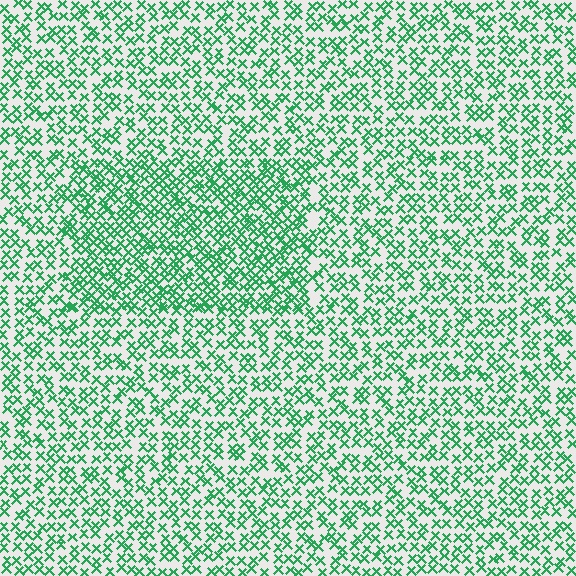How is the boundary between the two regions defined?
The boundary is defined by a change in element density (approximately 1.6x ratio). All elements are the same color, size, and shape.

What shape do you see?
I see a rectangle.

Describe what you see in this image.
The image contains small green elements arranged at two different densities. A rectangle-shaped region is visible where the elements are more densely packed than the surrounding area.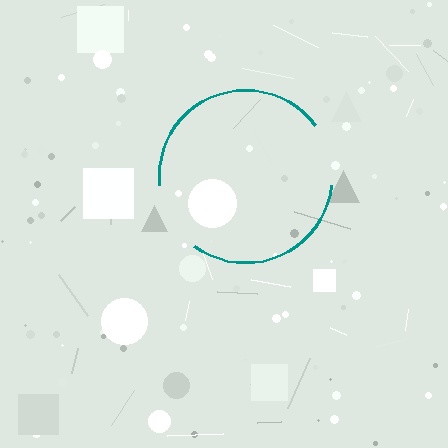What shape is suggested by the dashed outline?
The dashed outline suggests a circle.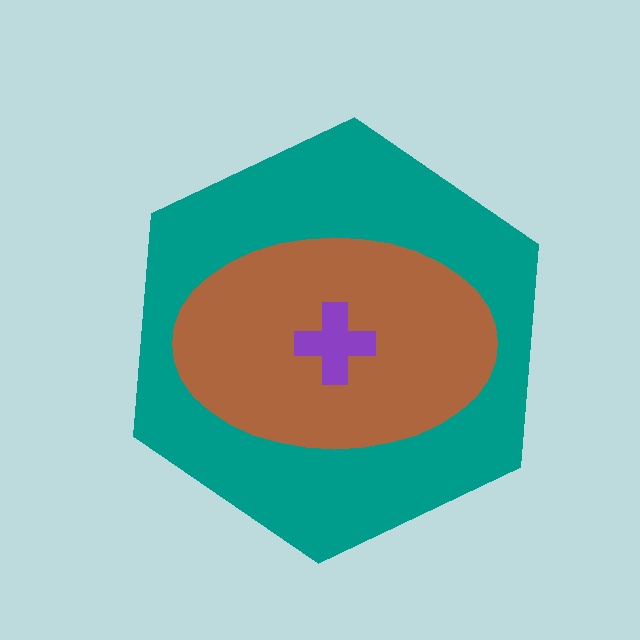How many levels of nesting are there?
3.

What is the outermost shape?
The teal hexagon.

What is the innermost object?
The purple cross.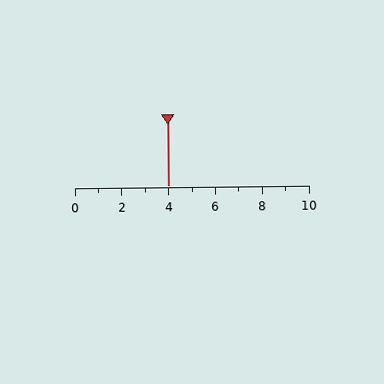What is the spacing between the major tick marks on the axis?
The major ticks are spaced 2 apart.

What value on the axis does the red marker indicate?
The marker indicates approximately 4.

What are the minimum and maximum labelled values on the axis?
The axis runs from 0 to 10.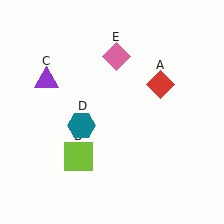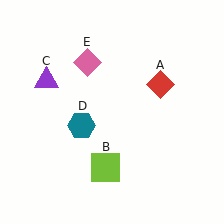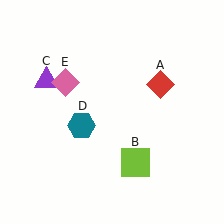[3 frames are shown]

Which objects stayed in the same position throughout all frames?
Red diamond (object A) and purple triangle (object C) and teal hexagon (object D) remained stationary.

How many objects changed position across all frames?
2 objects changed position: lime square (object B), pink diamond (object E).